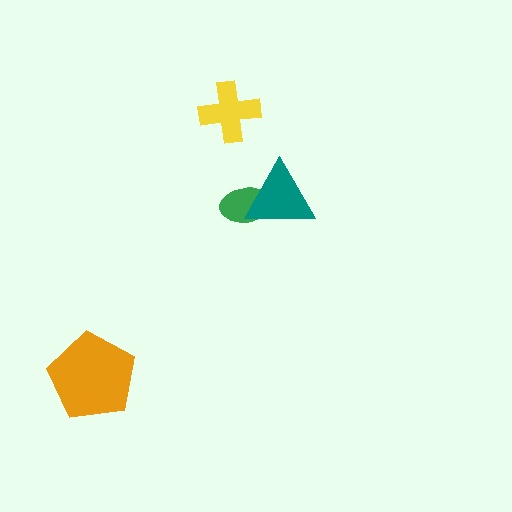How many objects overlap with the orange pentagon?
0 objects overlap with the orange pentagon.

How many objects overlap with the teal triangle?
1 object overlaps with the teal triangle.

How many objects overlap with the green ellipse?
1 object overlaps with the green ellipse.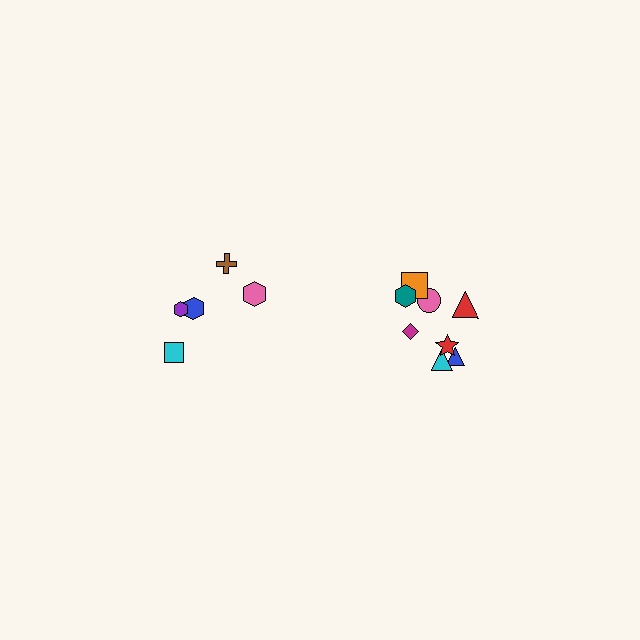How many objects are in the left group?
There are 5 objects.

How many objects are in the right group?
There are 8 objects.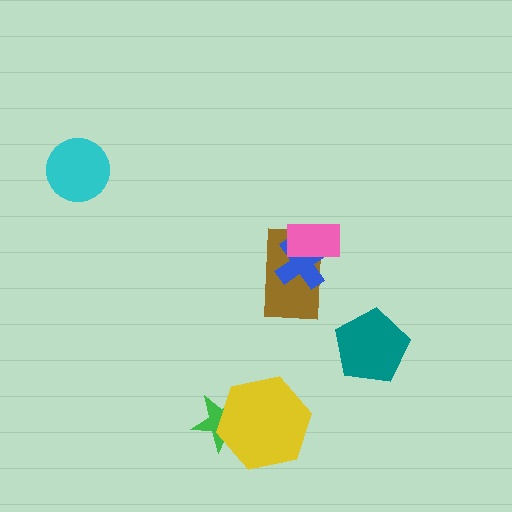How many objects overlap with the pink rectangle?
2 objects overlap with the pink rectangle.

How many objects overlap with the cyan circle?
0 objects overlap with the cyan circle.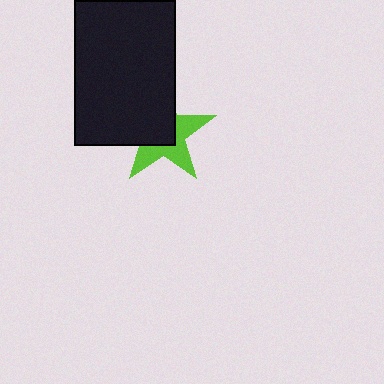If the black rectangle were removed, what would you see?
You would see the complete lime star.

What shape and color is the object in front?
The object in front is a black rectangle.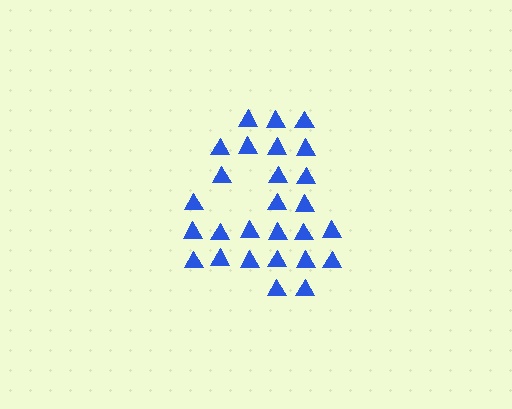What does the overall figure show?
The overall figure shows the digit 4.